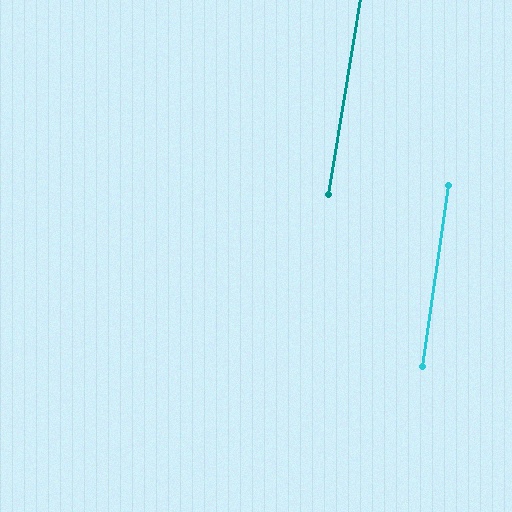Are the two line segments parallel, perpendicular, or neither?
Parallel — their directions differ by only 1.0°.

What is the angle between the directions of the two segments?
Approximately 1 degree.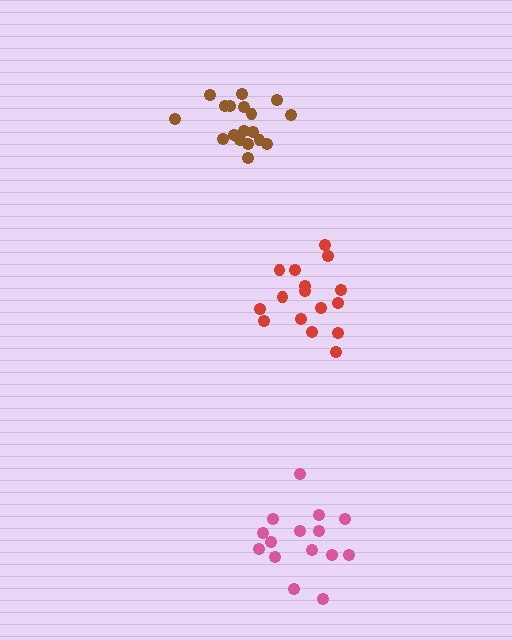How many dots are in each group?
Group 1: 18 dots, Group 2: 16 dots, Group 3: 15 dots (49 total).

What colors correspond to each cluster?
The clusters are colored: brown, red, pink.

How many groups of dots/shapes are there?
There are 3 groups.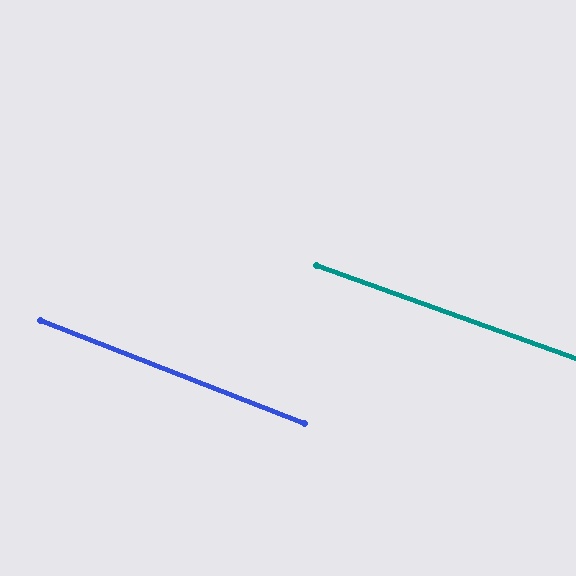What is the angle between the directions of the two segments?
Approximately 2 degrees.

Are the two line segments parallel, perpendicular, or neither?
Parallel — their directions differ by only 1.6°.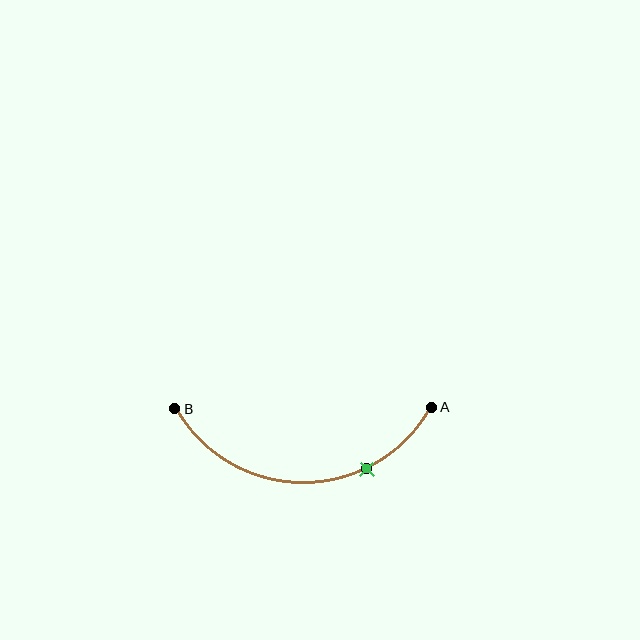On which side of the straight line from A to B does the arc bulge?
The arc bulges below the straight line connecting A and B.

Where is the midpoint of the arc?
The arc midpoint is the point on the curve farthest from the straight line joining A and B. It sits below that line.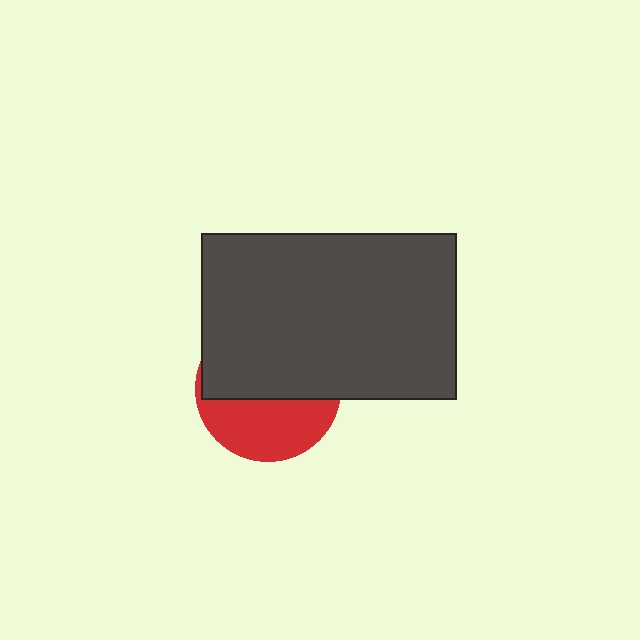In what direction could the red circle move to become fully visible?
The red circle could move down. That would shift it out from behind the dark gray rectangle entirely.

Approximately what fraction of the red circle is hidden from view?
Roughly 58% of the red circle is hidden behind the dark gray rectangle.